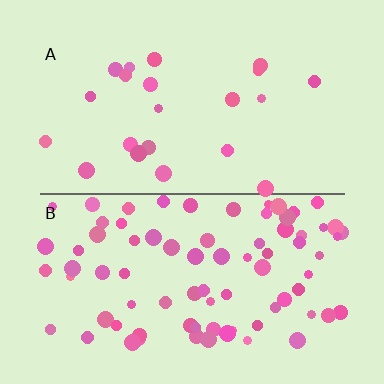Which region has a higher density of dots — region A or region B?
B (the bottom).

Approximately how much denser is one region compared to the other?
Approximately 3.6× — region B over region A.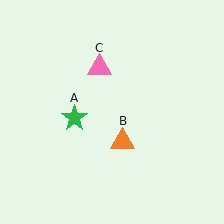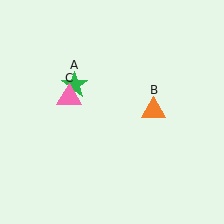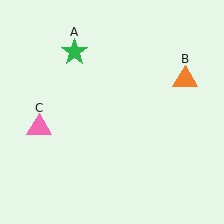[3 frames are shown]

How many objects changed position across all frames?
3 objects changed position: green star (object A), orange triangle (object B), pink triangle (object C).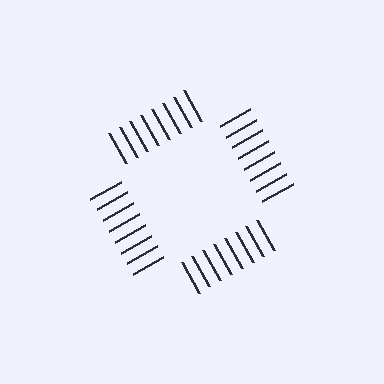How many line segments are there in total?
32 — 8 along each of the 4 edges.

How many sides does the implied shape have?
4 sides — the line-ends trace a square.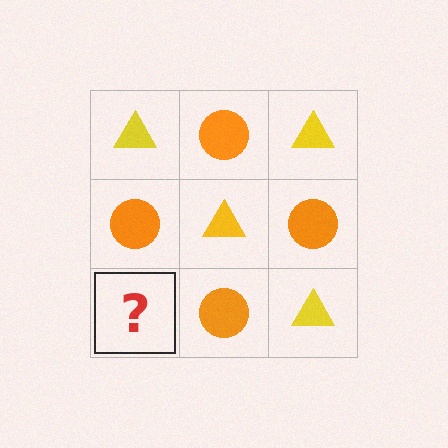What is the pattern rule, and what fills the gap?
The rule is that it alternates yellow triangle and orange circle in a checkerboard pattern. The gap should be filled with a yellow triangle.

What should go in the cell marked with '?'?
The missing cell should contain a yellow triangle.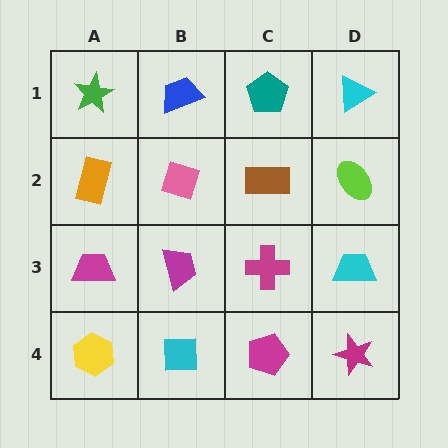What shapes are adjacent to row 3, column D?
A lime ellipse (row 2, column D), a magenta star (row 4, column D), a magenta cross (row 3, column C).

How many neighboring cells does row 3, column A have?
3.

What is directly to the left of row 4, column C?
A cyan square.